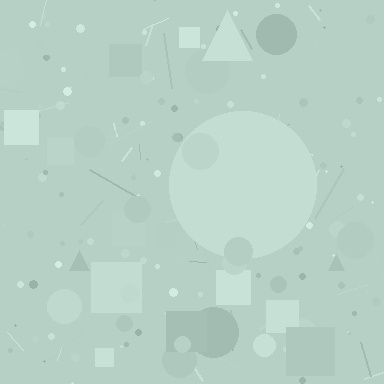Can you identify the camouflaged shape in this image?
The camouflaged shape is a circle.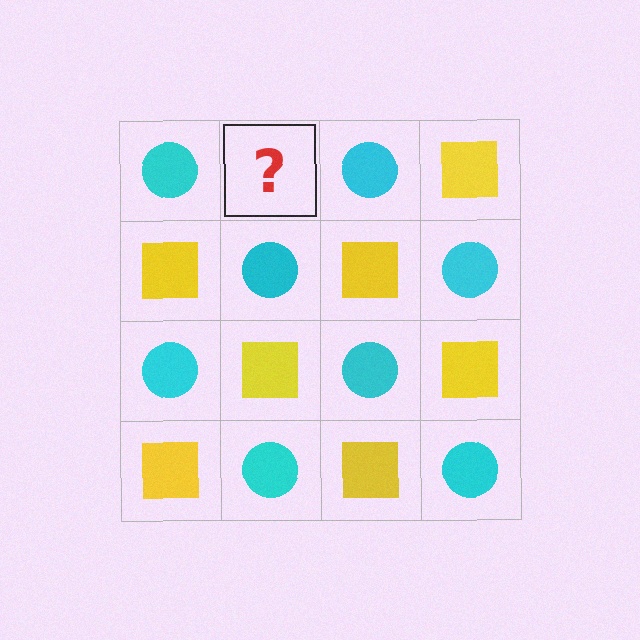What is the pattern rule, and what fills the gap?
The rule is that it alternates cyan circle and yellow square in a checkerboard pattern. The gap should be filled with a yellow square.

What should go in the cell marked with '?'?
The missing cell should contain a yellow square.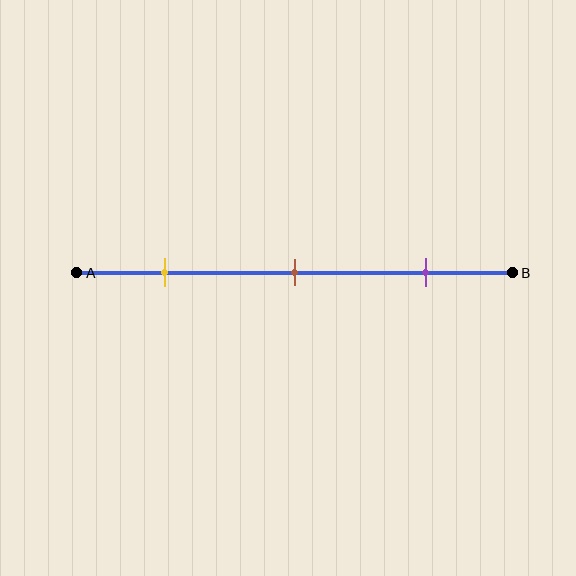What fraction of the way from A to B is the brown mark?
The brown mark is approximately 50% (0.5) of the way from A to B.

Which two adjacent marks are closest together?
The yellow and brown marks are the closest adjacent pair.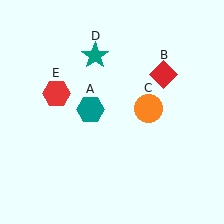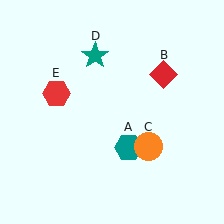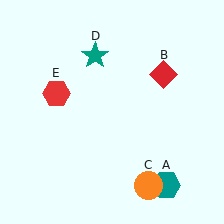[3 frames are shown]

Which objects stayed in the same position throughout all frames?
Red diamond (object B) and teal star (object D) and red hexagon (object E) remained stationary.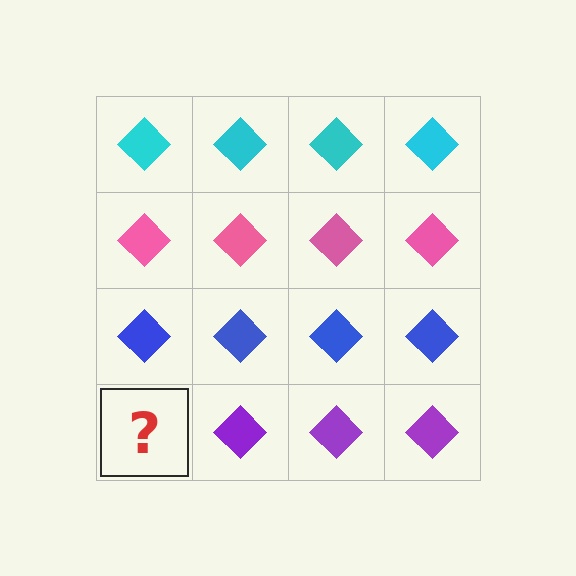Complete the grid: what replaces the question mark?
The question mark should be replaced with a purple diamond.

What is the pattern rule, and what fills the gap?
The rule is that each row has a consistent color. The gap should be filled with a purple diamond.